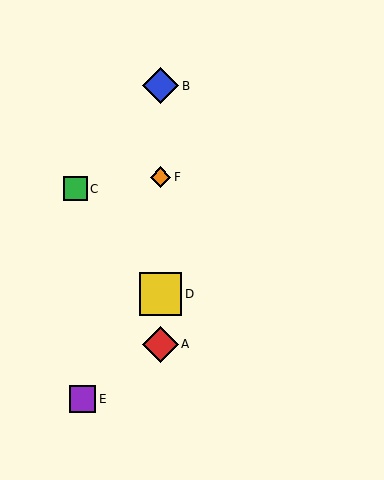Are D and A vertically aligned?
Yes, both are at x≈160.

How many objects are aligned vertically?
4 objects (A, B, D, F) are aligned vertically.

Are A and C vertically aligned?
No, A is at x≈160 and C is at x≈75.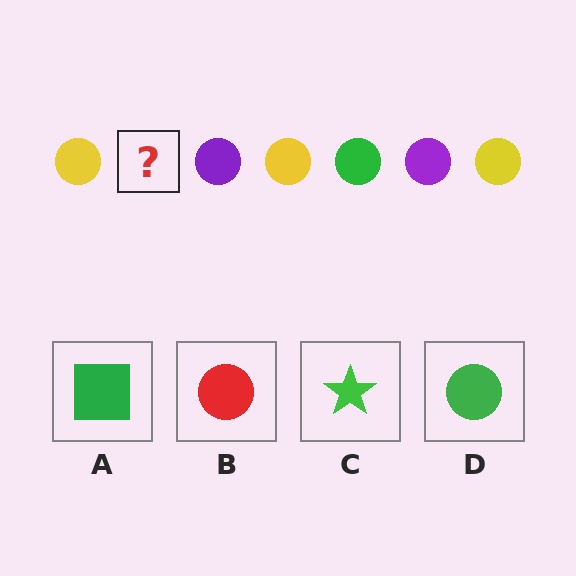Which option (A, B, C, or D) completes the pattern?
D.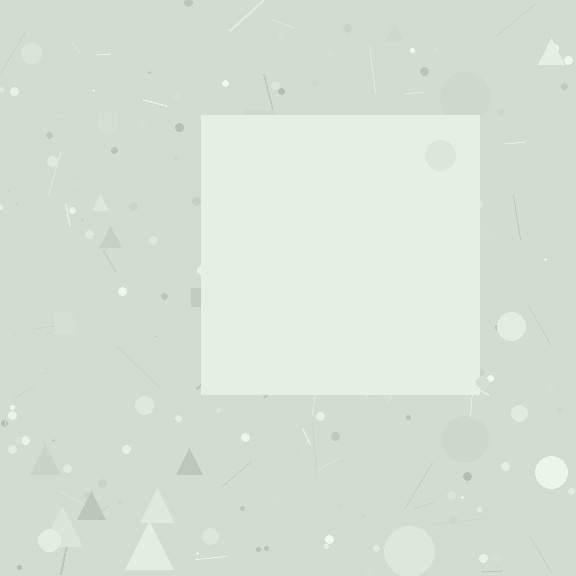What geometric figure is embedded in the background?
A square is embedded in the background.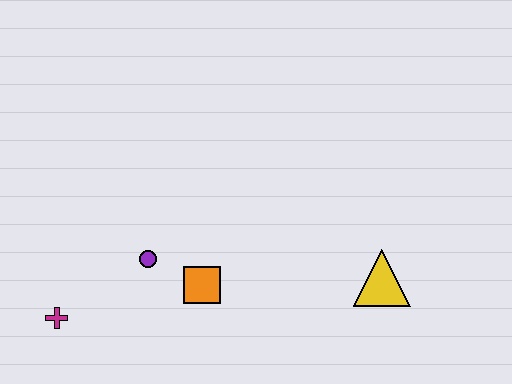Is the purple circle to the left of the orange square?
Yes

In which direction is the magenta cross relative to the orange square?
The magenta cross is to the left of the orange square.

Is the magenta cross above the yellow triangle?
No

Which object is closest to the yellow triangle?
The orange square is closest to the yellow triangle.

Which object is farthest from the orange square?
The yellow triangle is farthest from the orange square.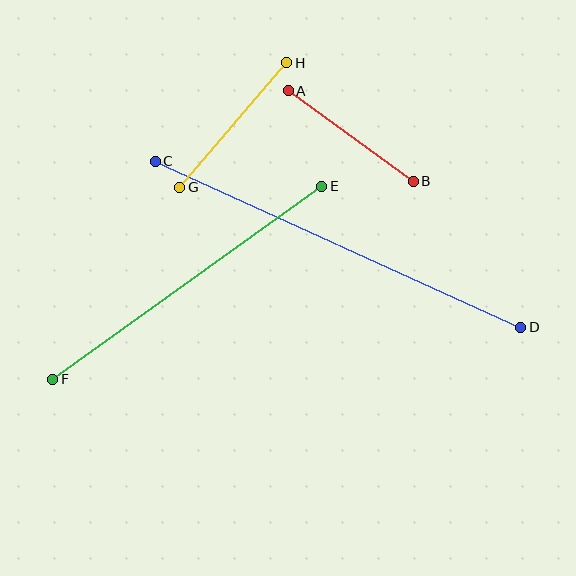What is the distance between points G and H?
The distance is approximately 164 pixels.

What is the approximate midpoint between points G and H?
The midpoint is at approximately (233, 125) pixels.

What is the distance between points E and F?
The distance is approximately 331 pixels.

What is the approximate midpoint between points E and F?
The midpoint is at approximately (187, 283) pixels.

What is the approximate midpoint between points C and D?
The midpoint is at approximately (338, 244) pixels.